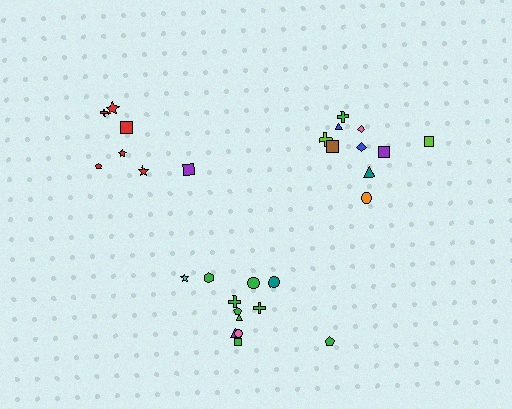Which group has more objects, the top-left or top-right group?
The top-right group.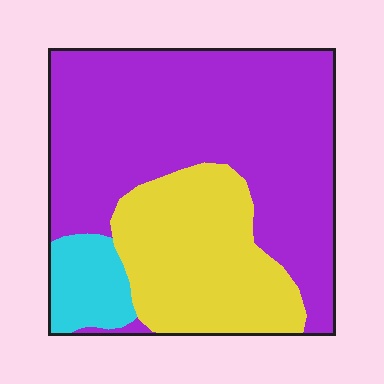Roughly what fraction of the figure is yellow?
Yellow takes up between a quarter and a half of the figure.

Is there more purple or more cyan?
Purple.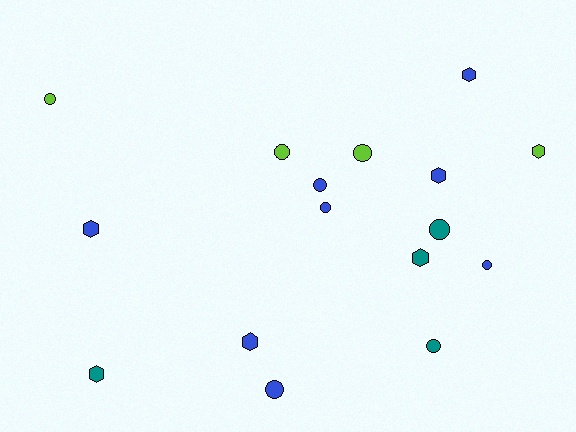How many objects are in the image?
There are 16 objects.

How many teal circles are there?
There are 2 teal circles.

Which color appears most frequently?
Blue, with 8 objects.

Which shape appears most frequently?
Circle, with 9 objects.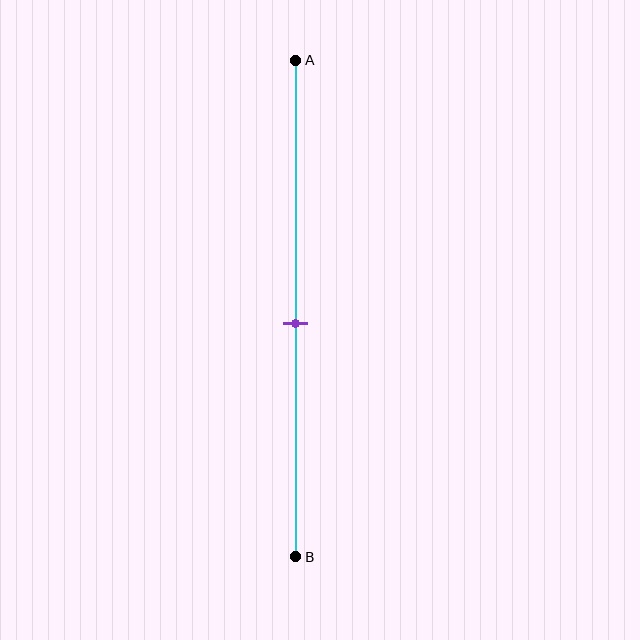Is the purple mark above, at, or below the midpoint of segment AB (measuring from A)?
The purple mark is below the midpoint of segment AB.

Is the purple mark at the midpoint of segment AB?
No, the mark is at about 55% from A, not at the 50% midpoint.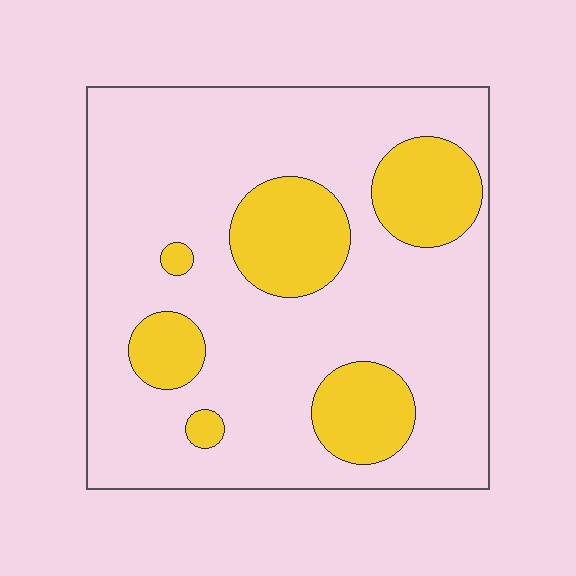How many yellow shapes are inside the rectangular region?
6.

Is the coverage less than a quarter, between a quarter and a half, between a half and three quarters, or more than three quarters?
Less than a quarter.